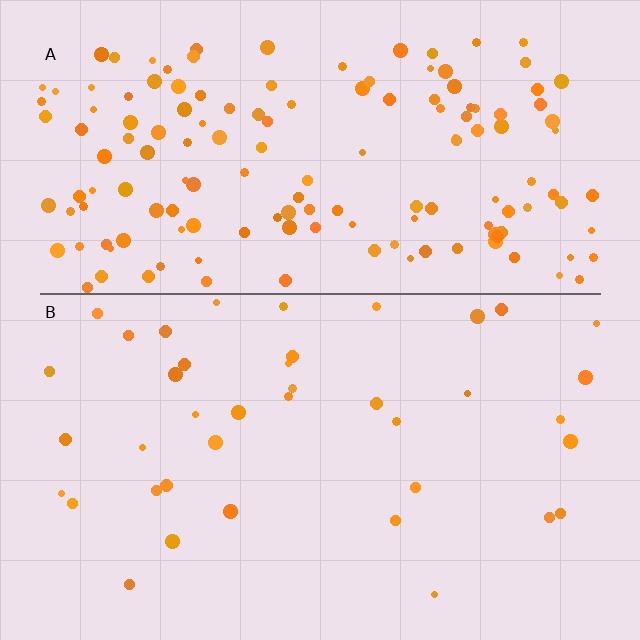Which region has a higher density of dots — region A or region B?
A (the top).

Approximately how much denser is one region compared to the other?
Approximately 3.8× — region A over region B.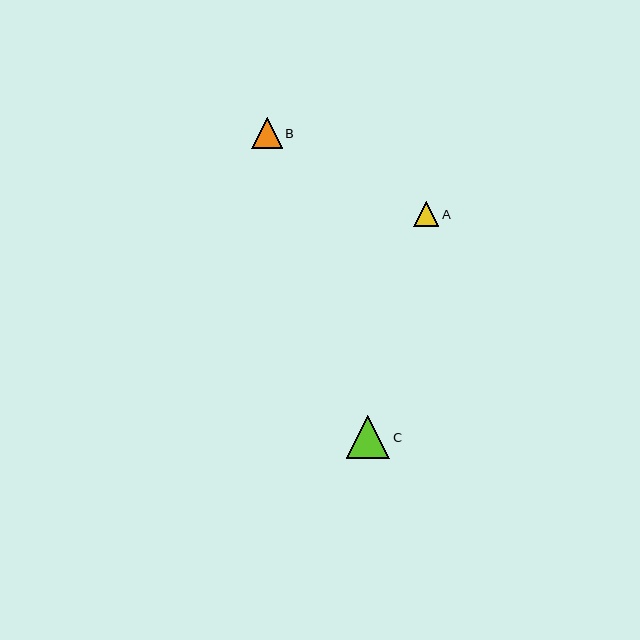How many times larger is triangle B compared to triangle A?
Triangle B is approximately 1.3 times the size of triangle A.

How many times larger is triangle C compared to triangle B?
Triangle C is approximately 1.4 times the size of triangle B.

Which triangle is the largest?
Triangle C is the largest with a size of approximately 43 pixels.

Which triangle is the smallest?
Triangle A is the smallest with a size of approximately 25 pixels.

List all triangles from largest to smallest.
From largest to smallest: C, B, A.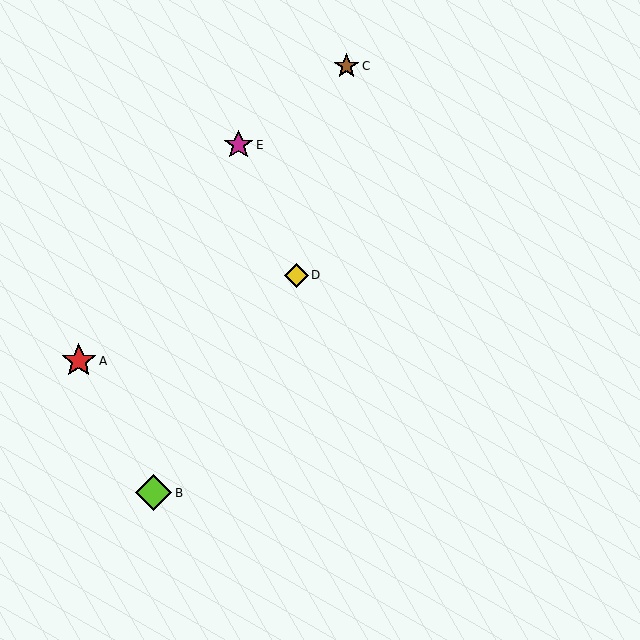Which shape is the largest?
The lime diamond (labeled B) is the largest.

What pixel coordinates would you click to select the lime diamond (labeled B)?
Click at (154, 493) to select the lime diamond B.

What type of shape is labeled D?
Shape D is a yellow diamond.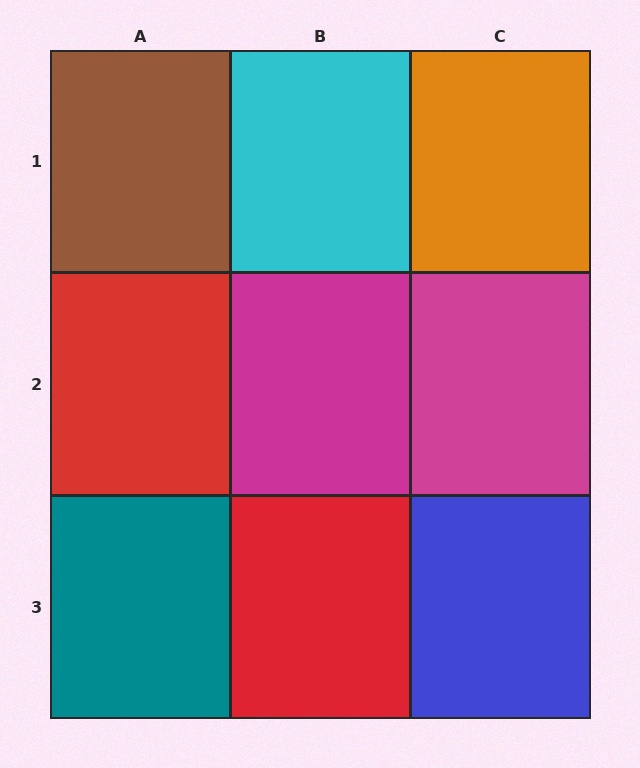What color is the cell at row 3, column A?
Teal.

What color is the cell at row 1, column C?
Orange.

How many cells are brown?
1 cell is brown.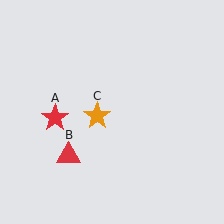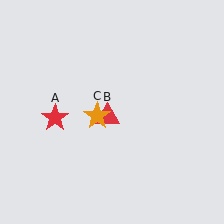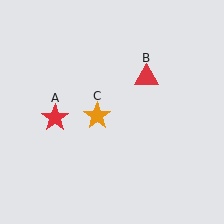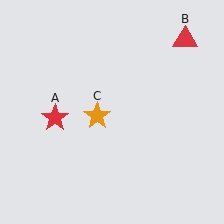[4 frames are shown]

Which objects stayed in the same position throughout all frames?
Red star (object A) and orange star (object C) remained stationary.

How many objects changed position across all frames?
1 object changed position: red triangle (object B).